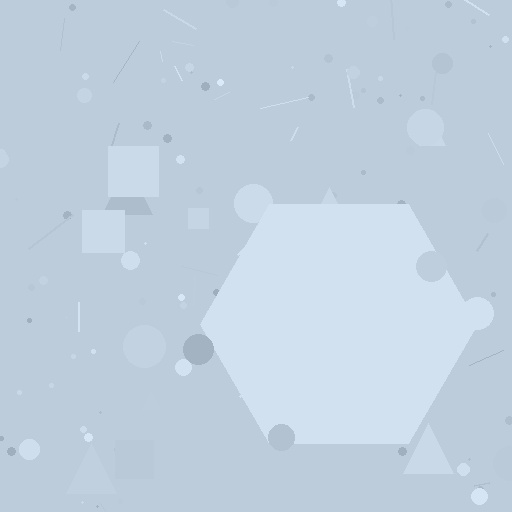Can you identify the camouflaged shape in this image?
The camouflaged shape is a hexagon.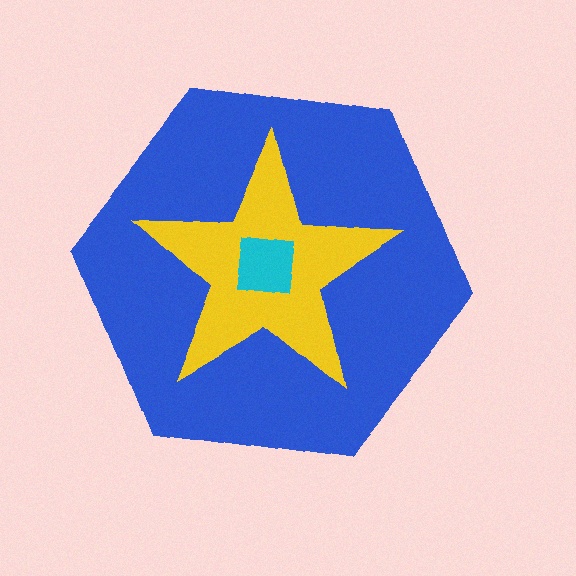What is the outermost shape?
The blue hexagon.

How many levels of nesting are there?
3.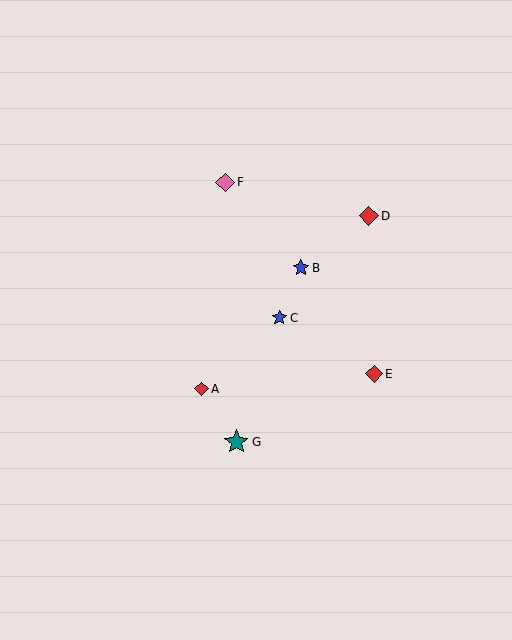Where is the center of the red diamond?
The center of the red diamond is at (201, 389).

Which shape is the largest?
The teal star (labeled G) is the largest.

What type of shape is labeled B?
Shape B is a blue star.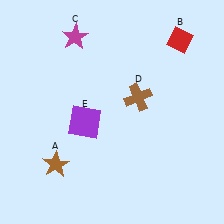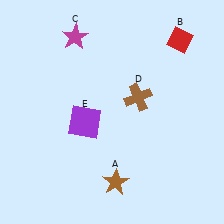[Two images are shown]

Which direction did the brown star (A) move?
The brown star (A) moved right.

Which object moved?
The brown star (A) moved right.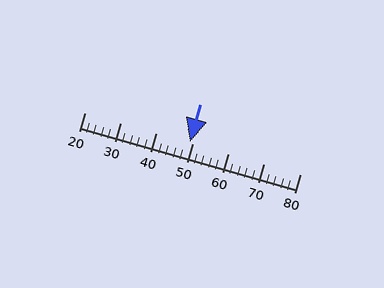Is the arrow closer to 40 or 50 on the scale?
The arrow is closer to 50.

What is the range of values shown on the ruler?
The ruler shows values from 20 to 80.